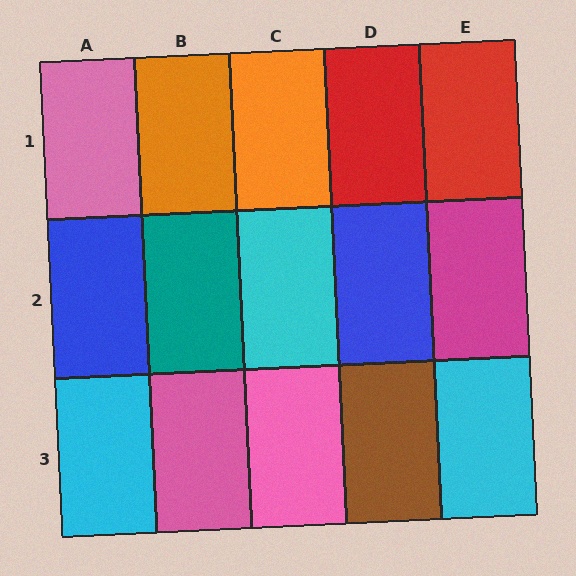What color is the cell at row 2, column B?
Teal.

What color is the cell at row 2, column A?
Blue.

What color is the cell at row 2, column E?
Magenta.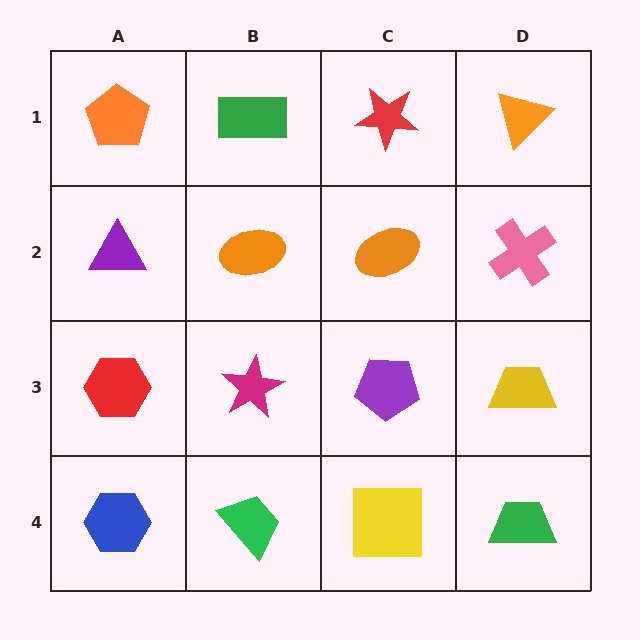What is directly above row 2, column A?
An orange pentagon.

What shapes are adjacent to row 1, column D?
A pink cross (row 2, column D), a red star (row 1, column C).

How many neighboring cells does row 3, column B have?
4.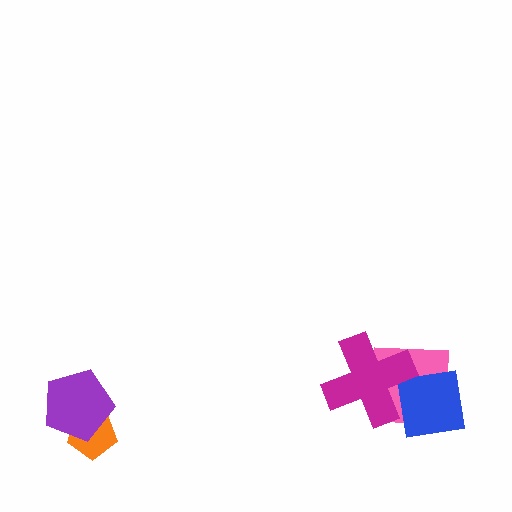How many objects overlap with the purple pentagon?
1 object overlaps with the purple pentagon.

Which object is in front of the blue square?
The magenta cross is in front of the blue square.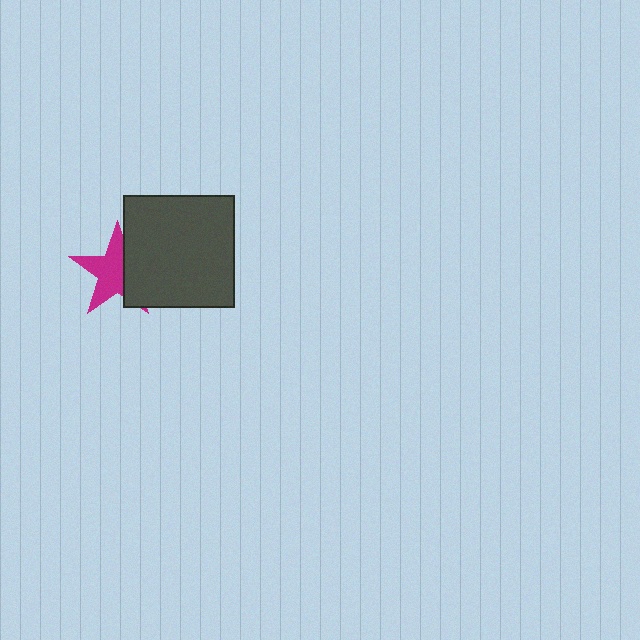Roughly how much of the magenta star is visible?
About half of it is visible (roughly 63%).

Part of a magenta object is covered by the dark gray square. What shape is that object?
It is a star.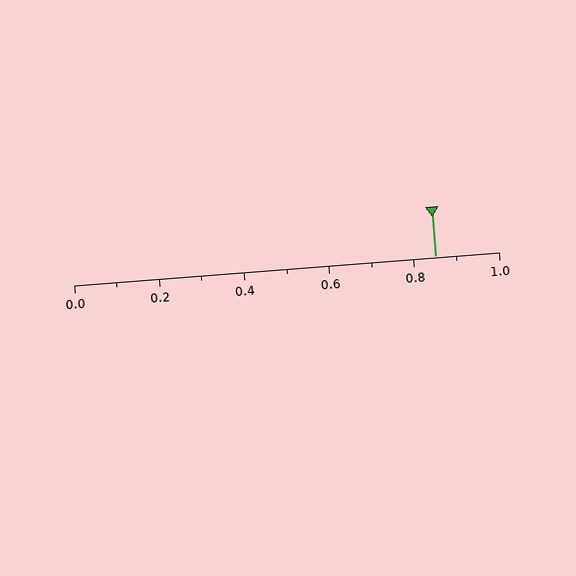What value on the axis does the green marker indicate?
The marker indicates approximately 0.85.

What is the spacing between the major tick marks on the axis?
The major ticks are spaced 0.2 apart.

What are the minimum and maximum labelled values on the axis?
The axis runs from 0.0 to 1.0.